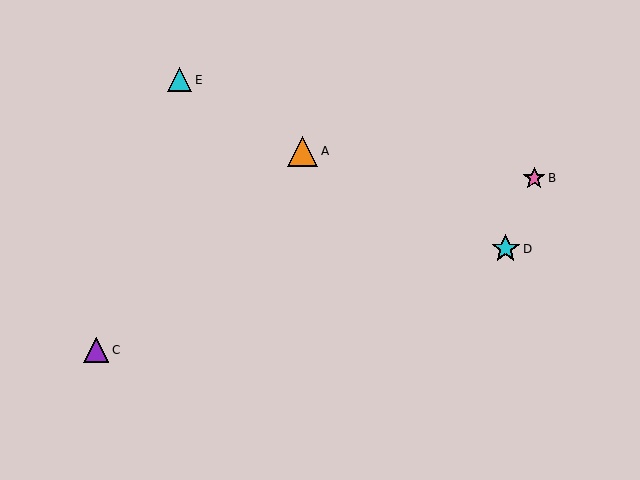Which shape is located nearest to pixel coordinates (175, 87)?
The cyan triangle (labeled E) at (179, 80) is nearest to that location.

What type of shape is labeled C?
Shape C is a purple triangle.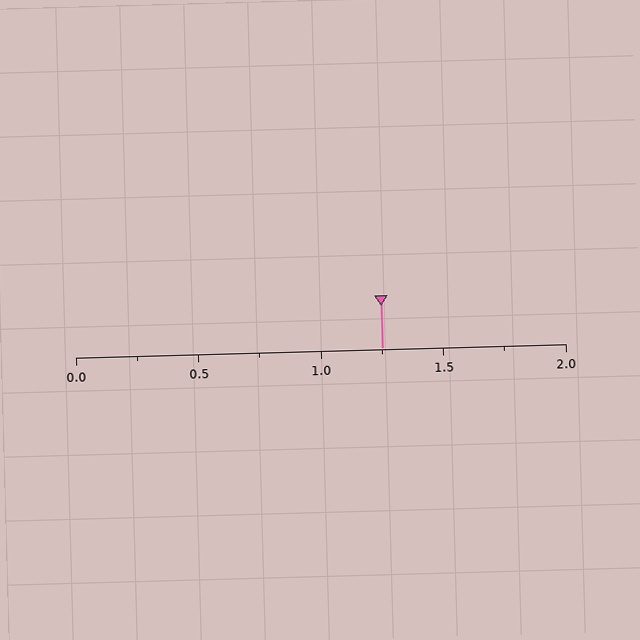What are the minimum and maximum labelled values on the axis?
The axis runs from 0.0 to 2.0.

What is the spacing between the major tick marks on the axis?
The major ticks are spaced 0.5 apart.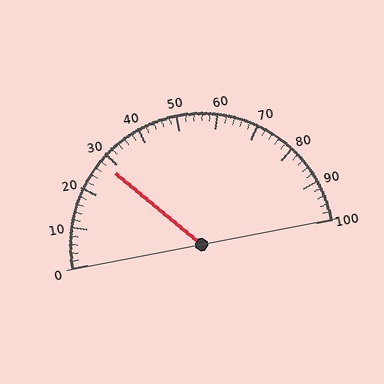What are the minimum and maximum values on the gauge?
The gauge ranges from 0 to 100.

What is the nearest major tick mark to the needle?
The nearest major tick mark is 30.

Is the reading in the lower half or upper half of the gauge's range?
The reading is in the lower half of the range (0 to 100).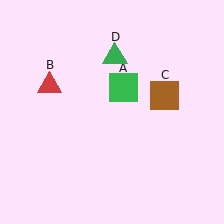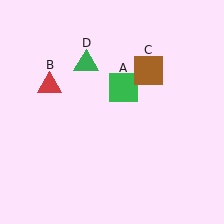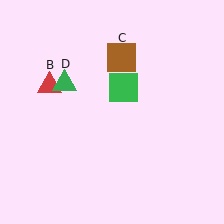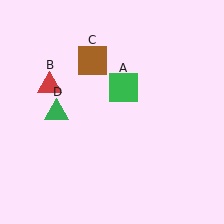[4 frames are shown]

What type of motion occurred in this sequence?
The brown square (object C), green triangle (object D) rotated counterclockwise around the center of the scene.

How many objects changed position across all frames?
2 objects changed position: brown square (object C), green triangle (object D).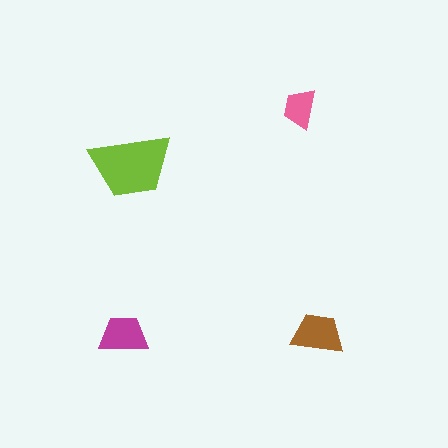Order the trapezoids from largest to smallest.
the lime one, the brown one, the magenta one, the pink one.